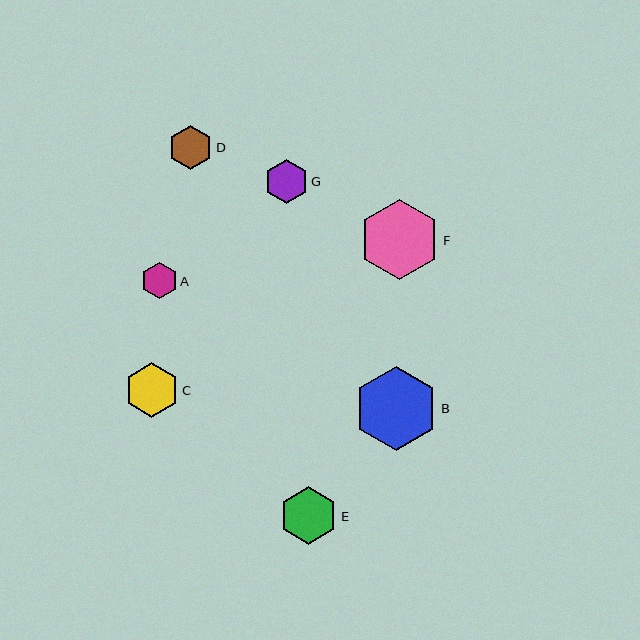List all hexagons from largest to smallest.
From largest to smallest: B, F, E, C, D, G, A.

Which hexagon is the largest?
Hexagon B is the largest with a size of approximately 84 pixels.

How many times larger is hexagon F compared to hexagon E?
Hexagon F is approximately 1.4 times the size of hexagon E.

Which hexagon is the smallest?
Hexagon A is the smallest with a size of approximately 37 pixels.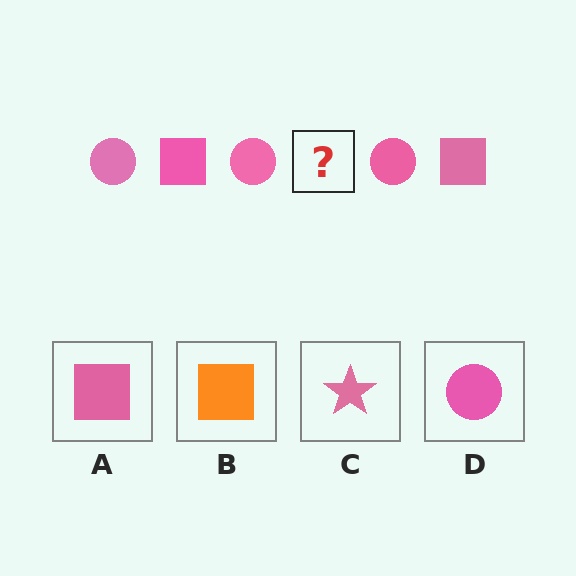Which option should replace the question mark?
Option A.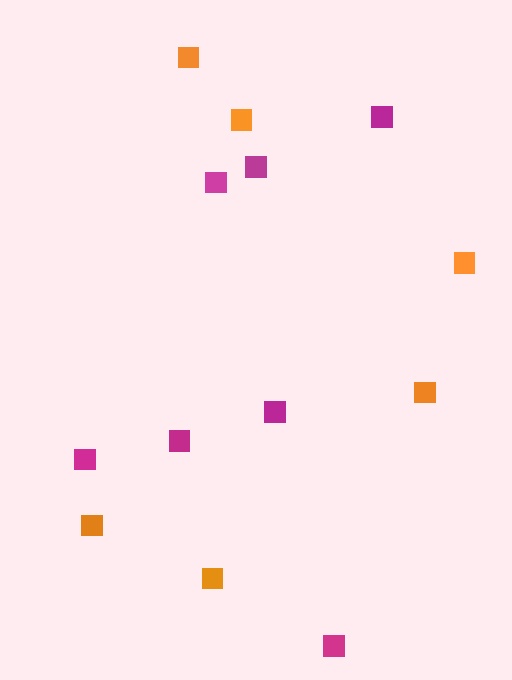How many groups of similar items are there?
There are 2 groups: one group of magenta squares (7) and one group of orange squares (6).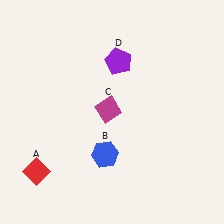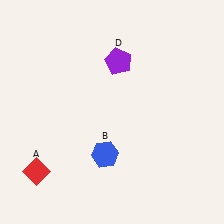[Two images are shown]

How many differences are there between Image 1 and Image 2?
There is 1 difference between the two images.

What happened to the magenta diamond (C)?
The magenta diamond (C) was removed in Image 2. It was in the top-left area of Image 1.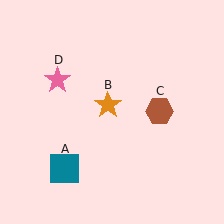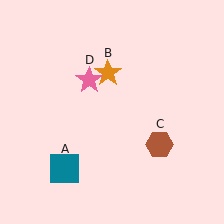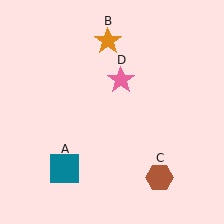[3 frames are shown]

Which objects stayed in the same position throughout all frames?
Teal square (object A) remained stationary.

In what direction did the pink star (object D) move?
The pink star (object D) moved right.